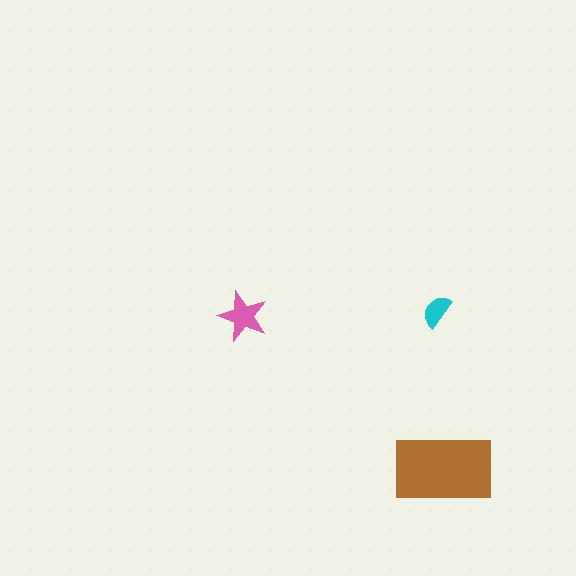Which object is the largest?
The brown rectangle.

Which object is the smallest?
The cyan semicircle.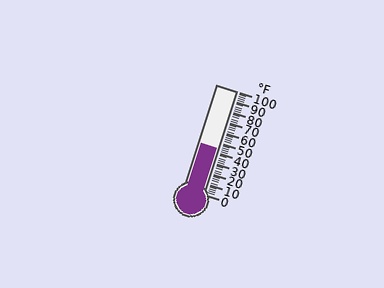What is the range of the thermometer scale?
The thermometer scale ranges from 0°F to 100°F.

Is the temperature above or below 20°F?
The temperature is above 20°F.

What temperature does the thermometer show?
The thermometer shows approximately 44°F.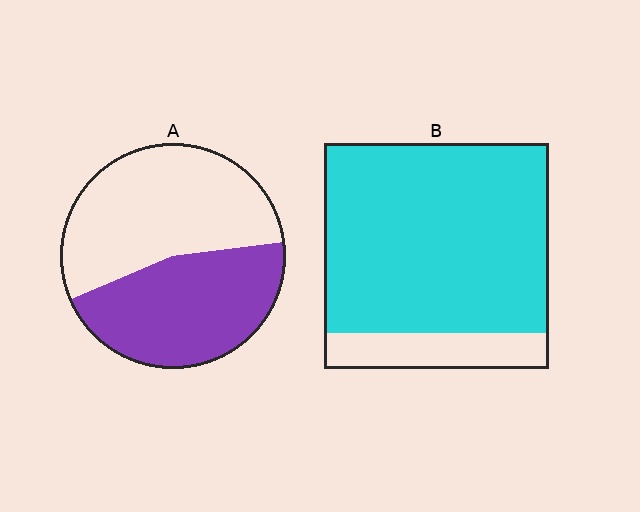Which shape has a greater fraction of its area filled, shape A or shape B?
Shape B.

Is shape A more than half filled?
No.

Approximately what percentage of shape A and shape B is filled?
A is approximately 45% and B is approximately 85%.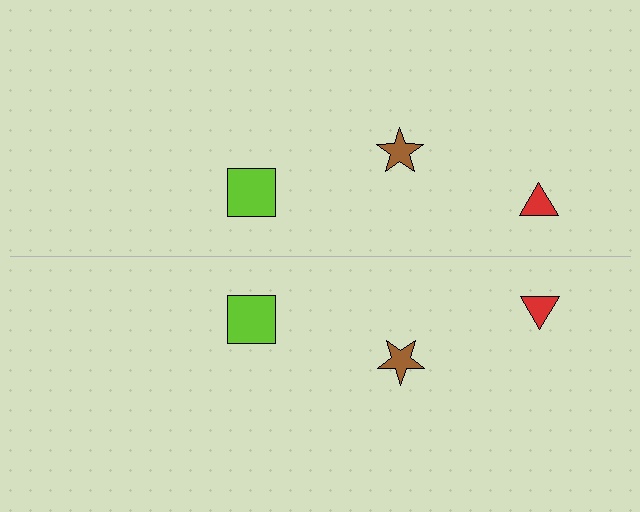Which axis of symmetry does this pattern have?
The pattern has a horizontal axis of symmetry running through the center of the image.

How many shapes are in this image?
There are 6 shapes in this image.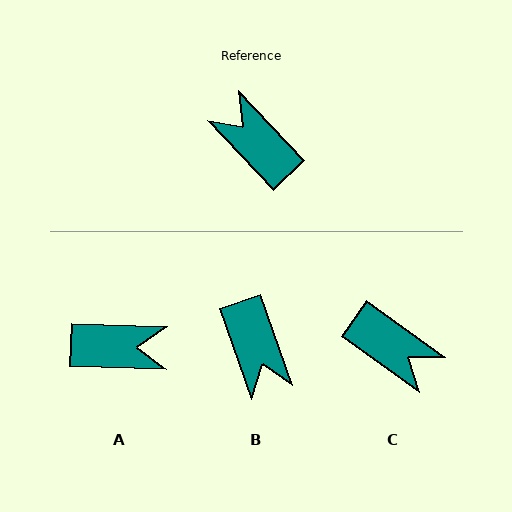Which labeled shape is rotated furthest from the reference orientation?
C, about 170 degrees away.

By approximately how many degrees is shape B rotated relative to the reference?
Approximately 155 degrees counter-clockwise.